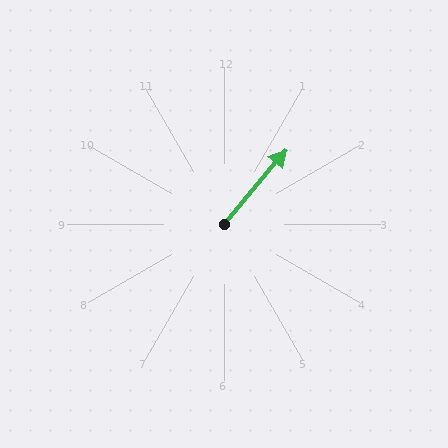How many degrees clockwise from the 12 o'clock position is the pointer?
Approximately 40 degrees.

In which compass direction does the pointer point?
Northeast.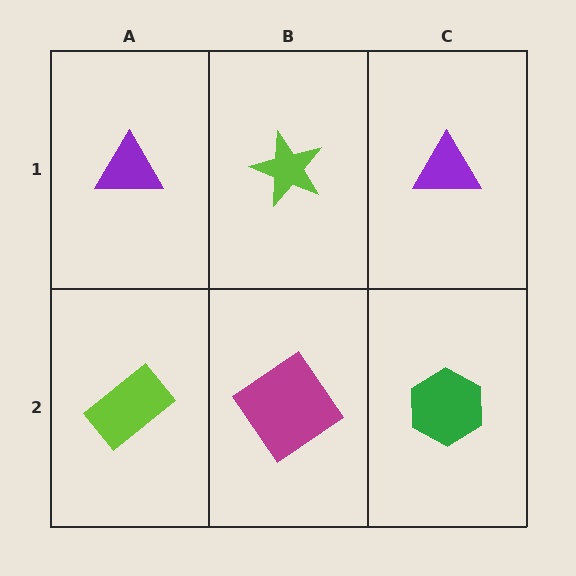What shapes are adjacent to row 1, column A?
A lime rectangle (row 2, column A), a lime star (row 1, column B).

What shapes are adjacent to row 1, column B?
A magenta diamond (row 2, column B), a purple triangle (row 1, column A), a purple triangle (row 1, column C).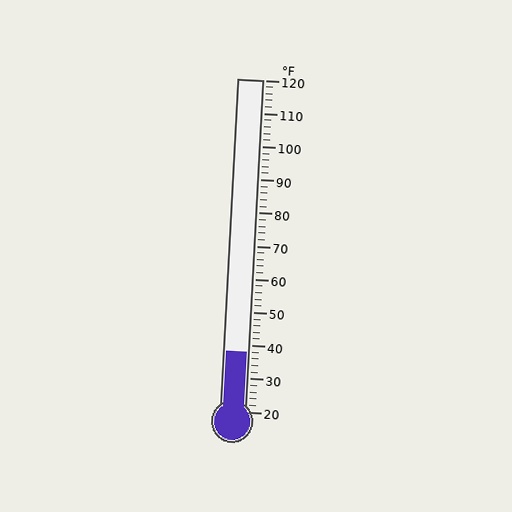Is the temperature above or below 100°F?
The temperature is below 100°F.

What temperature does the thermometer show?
The thermometer shows approximately 38°F.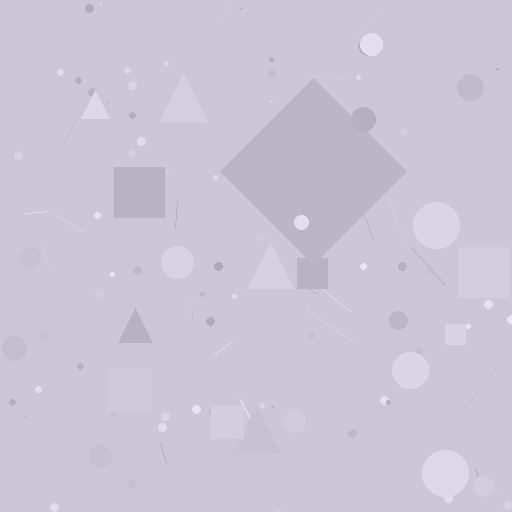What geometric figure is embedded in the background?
A diamond is embedded in the background.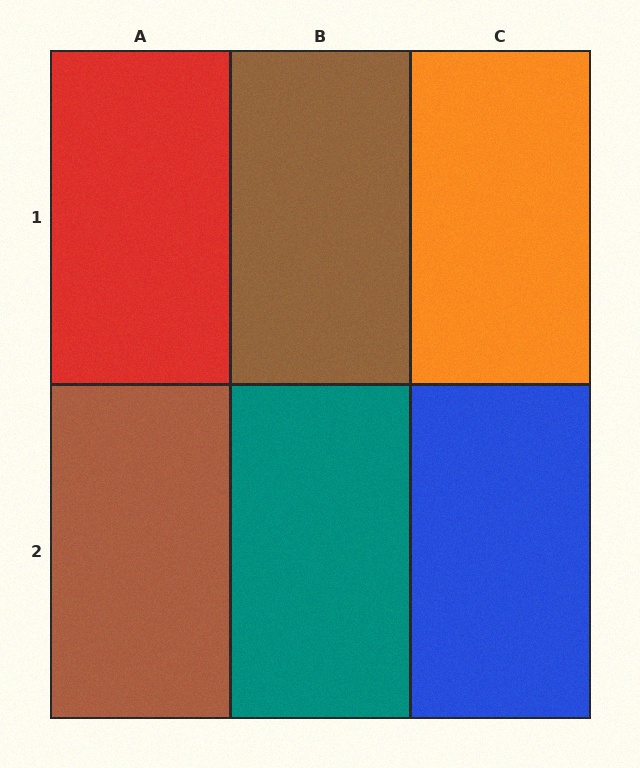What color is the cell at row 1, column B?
Brown.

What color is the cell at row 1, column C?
Orange.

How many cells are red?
1 cell is red.